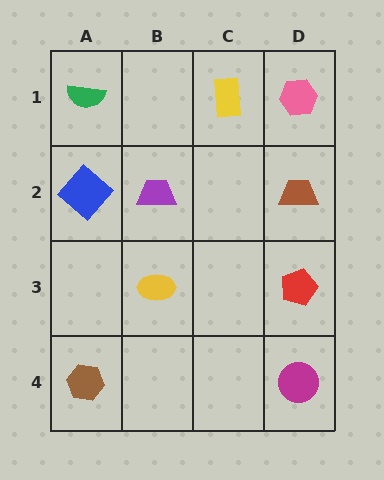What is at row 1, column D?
A pink hexagon.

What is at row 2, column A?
A blue diamond.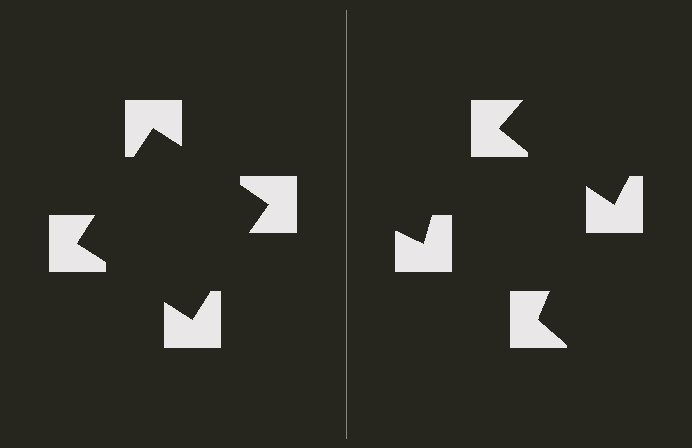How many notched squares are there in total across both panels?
8 — 4 on each side.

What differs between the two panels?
The notched squares are positioned identically on both sides; only the wedge orientations differ. On the left they align to a square; on the right they are misaligned.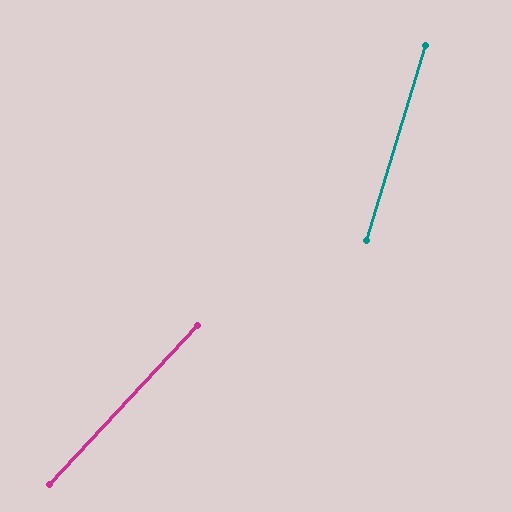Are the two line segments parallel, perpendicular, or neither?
Neither parallel nor perpendicular — they differ by about 26°.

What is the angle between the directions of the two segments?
Approximately 26 degrees.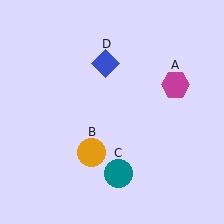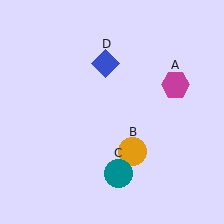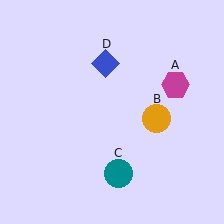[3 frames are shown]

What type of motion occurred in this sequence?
The orange circle (object B) rotated counterclockwise around the center of the scene.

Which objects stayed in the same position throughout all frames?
Magenta hexagon (object A) and teal circle (object C) and blue diamond (object D) remained stationary.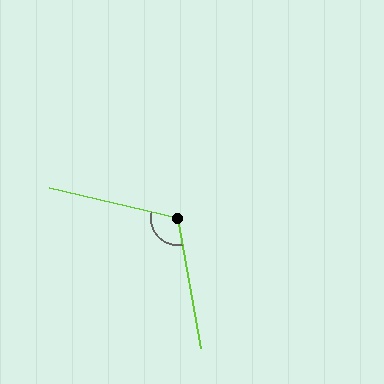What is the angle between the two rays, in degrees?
Approximately 113 degrees.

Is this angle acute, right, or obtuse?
It is obtuse.